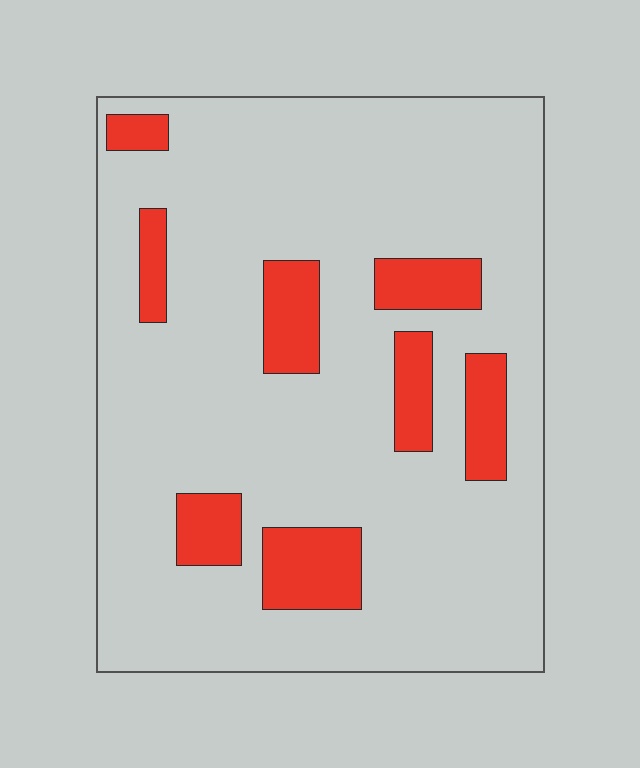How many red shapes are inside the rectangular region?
8.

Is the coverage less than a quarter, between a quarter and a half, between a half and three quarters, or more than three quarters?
Less than a quarter.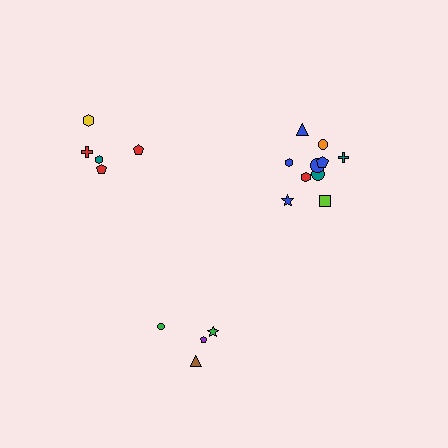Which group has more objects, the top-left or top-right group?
The top-right group.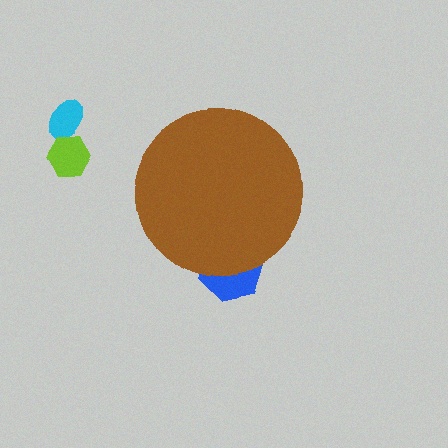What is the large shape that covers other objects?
A brown circle.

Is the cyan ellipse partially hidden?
No, the cyan ellipse is fully visible.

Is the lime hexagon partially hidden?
No, the lime hexagon is fully visible.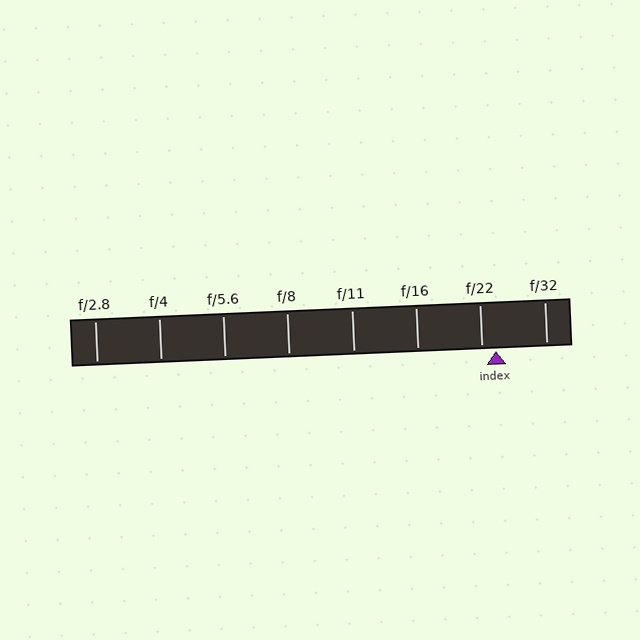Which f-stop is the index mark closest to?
The index mark is closest to f/22.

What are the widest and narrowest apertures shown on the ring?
The widest aperture shown is f/2.8 and the narrowest is f/32.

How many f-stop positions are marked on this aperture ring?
There are 8 f-stop positions marked.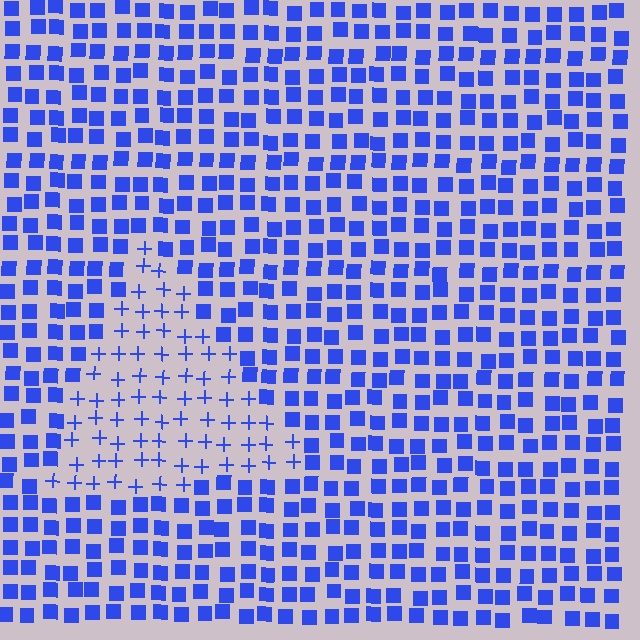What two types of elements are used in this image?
The image uses plus signs inside the triangle region and squares outside it.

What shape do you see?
I see a triangle.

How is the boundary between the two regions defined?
The boundary is defined by a change in element shape: plus signs inside vs. squares outside. All elements share the same color and spacing.